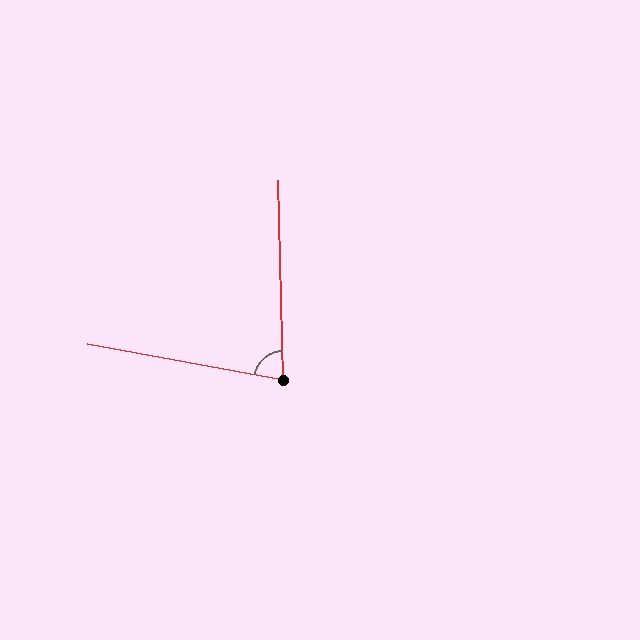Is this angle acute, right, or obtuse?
It is acute.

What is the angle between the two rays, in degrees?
Approximately 78 degrees.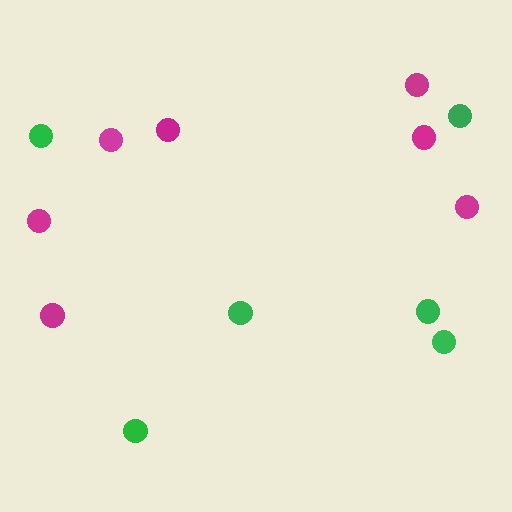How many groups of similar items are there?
There are 2 groups: one group of green circles (6) and one group of magenta circles (7).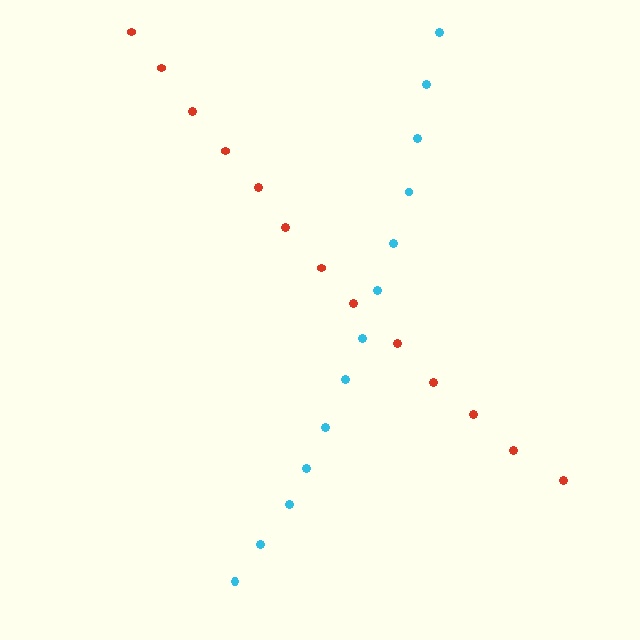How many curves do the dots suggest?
There are 2 distinct paths.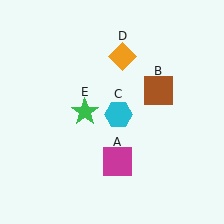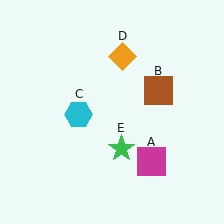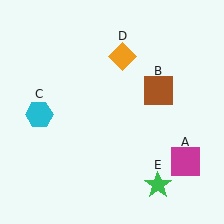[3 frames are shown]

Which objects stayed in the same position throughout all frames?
Brown square (object B) and orange diamond (object D) remained stationary.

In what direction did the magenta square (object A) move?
The magenta square (object A) moved right.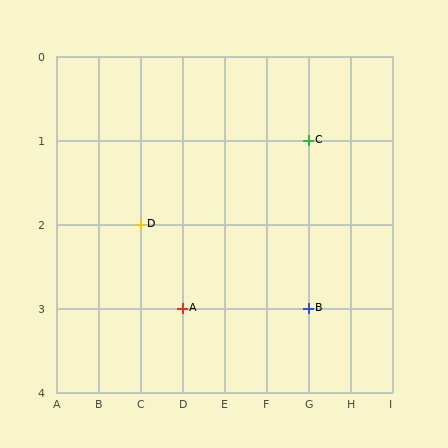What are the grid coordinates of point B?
Point B is at grid coordinates (G, 3).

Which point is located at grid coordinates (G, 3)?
Point B is at (G, 3).